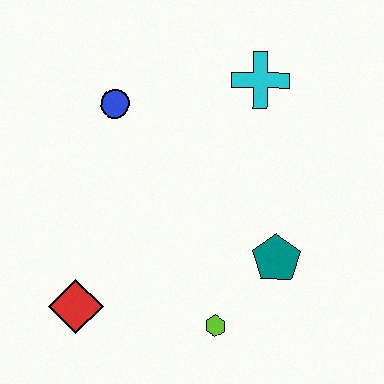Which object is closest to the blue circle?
The cyan cross is closest to the blue circle.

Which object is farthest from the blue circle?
The lime hexagon is farthest from the blue circle.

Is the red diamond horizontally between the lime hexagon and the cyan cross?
No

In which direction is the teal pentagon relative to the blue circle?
The teal pentagon is to the right of the blue circle.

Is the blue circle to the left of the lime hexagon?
Yes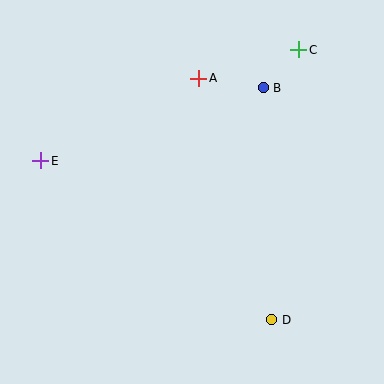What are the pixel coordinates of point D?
Point D is at (272, 320).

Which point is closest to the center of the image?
Point A at (199, 78) is closest to the center.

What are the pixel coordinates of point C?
Point C is at (299, 50).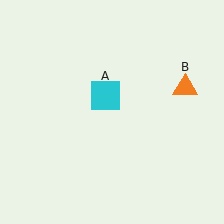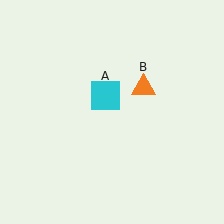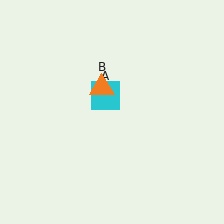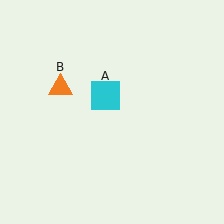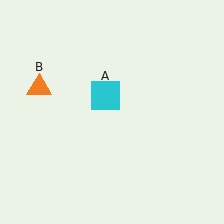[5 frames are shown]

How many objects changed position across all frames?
1 object changed position: orange triangle (object B).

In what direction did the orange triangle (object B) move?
The orange triangle (object B) moved left.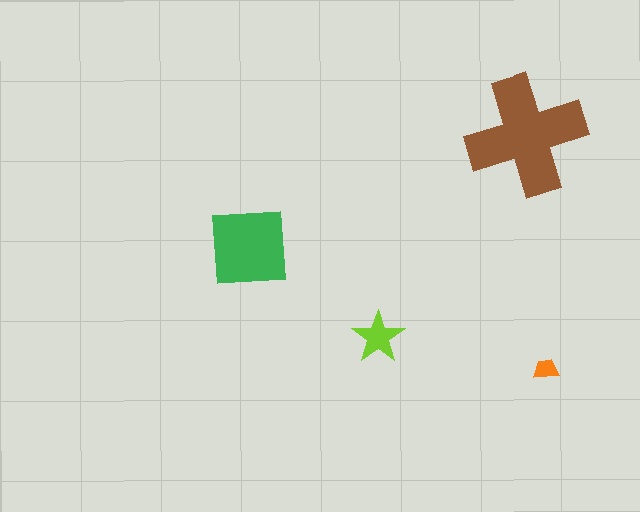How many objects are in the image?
There are 4 objects in the image.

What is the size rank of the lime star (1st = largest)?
3rd.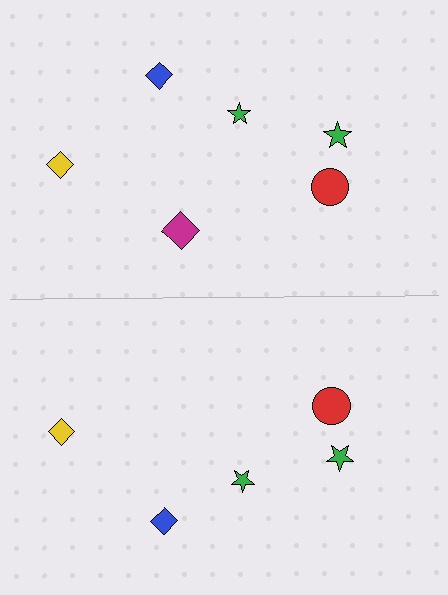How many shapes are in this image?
There are 11 shapes in this image.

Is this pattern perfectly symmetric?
No, the pattern is not perfectly symmetric. A magenta diamond is missing from the bottom side.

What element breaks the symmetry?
A magenta diamond is missing from the bottom side.